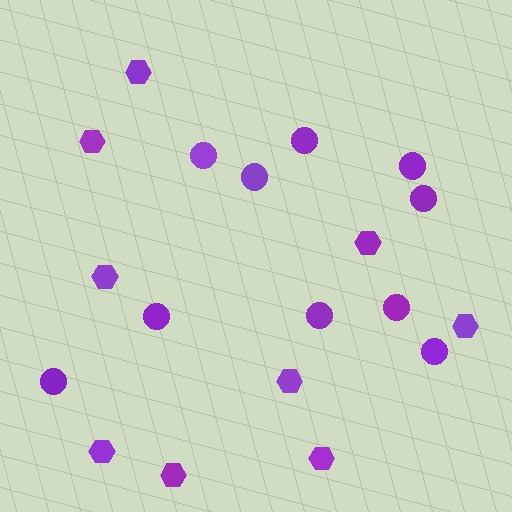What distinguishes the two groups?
There are 2 groups: one group of hexagons (9) and one group of circles (10).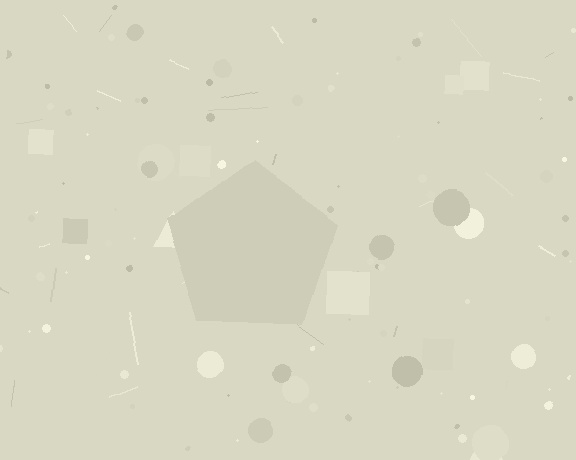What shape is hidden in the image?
A pentagon is hidden in the image.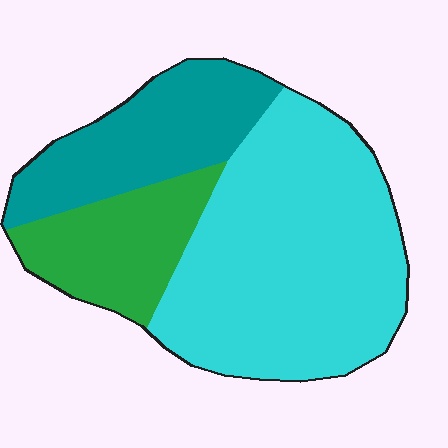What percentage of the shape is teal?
Teal covers about 25% of the shape.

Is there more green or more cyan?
Cyan.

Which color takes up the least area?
Green, at roughly 20%.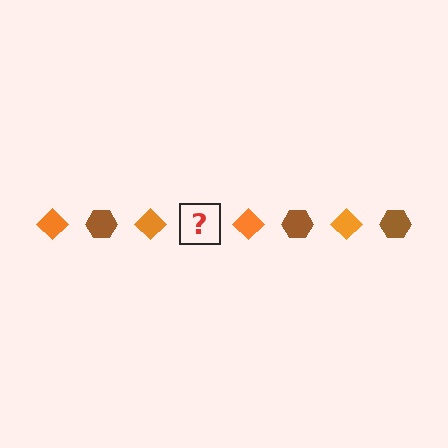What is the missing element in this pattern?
The missing element is a brown hexagon.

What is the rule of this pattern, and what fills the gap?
The rule is that the pattern alternates between orange diamond and brown hexagon. The gap should be filled with a brown hexagon.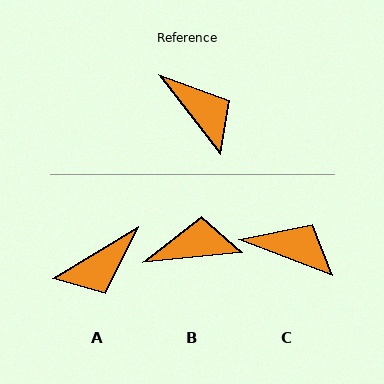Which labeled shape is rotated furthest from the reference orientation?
A, about 97 degrees away.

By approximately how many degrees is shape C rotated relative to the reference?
Approximately 31 degrees counter-clockwise.